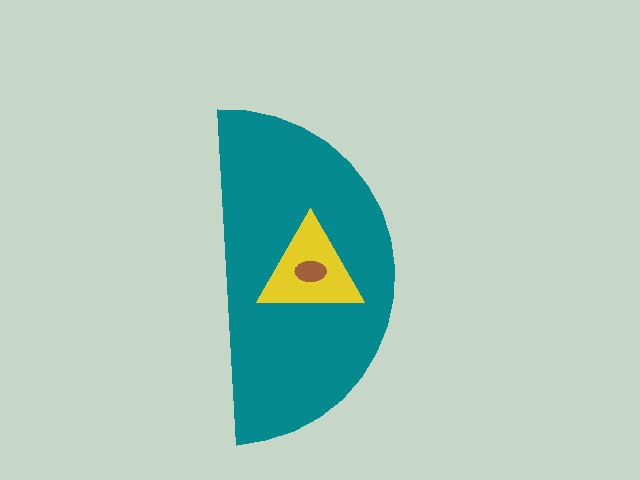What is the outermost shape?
The teal semicircle.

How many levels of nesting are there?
3.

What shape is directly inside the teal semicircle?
The yellow triangle.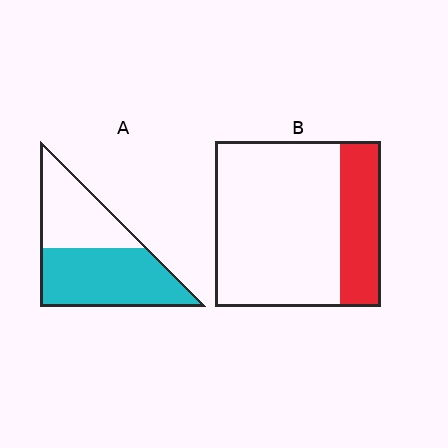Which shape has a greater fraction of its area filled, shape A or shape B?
Shape A.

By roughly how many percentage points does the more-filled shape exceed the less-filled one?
By roughly 35 percentage points (A over B).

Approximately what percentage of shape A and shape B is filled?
A is approximately 60% and B is approximately 25%.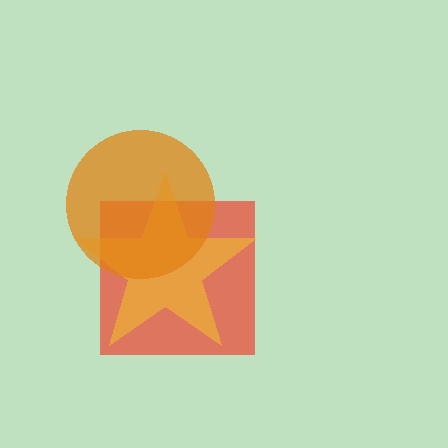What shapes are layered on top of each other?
The layered shapes are: a red square, a yellow star, an orange circle.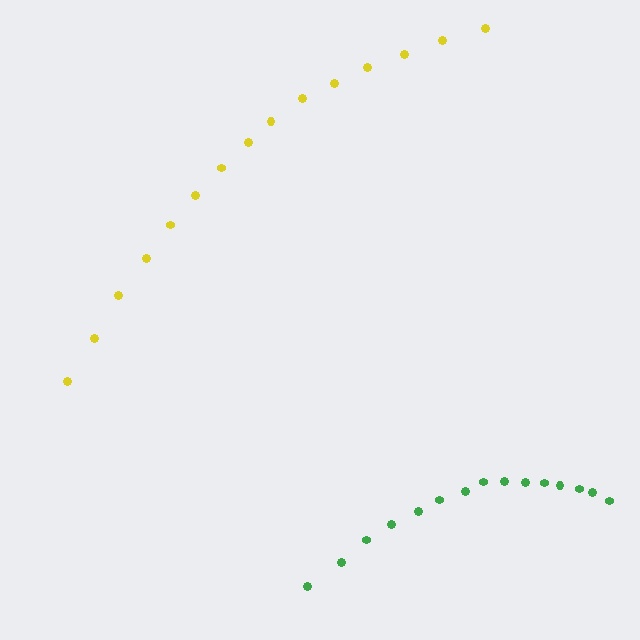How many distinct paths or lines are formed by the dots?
There are 2 distinct paths.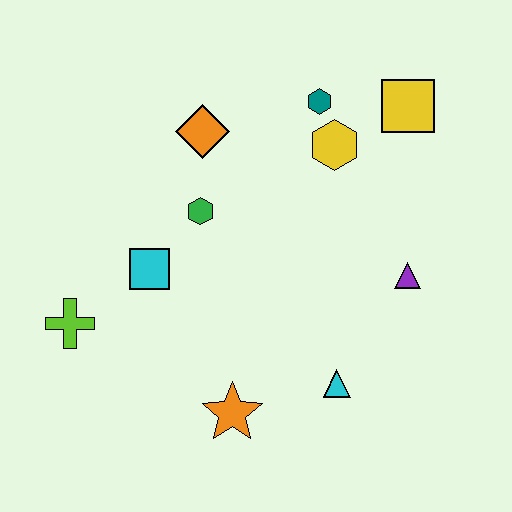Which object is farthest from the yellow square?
The lime cross is farthest from the yellow square.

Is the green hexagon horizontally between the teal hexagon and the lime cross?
Yes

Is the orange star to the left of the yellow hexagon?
Yes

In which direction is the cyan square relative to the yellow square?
The cyan square is to the left of the yellow square.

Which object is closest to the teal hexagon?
The yellow hexagon is closest to the teal hexagon.